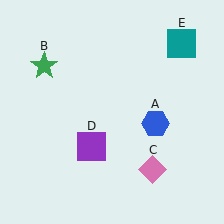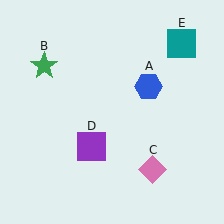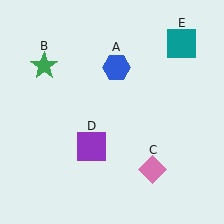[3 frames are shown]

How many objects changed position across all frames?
1 object changed position: blue hexagon (object A).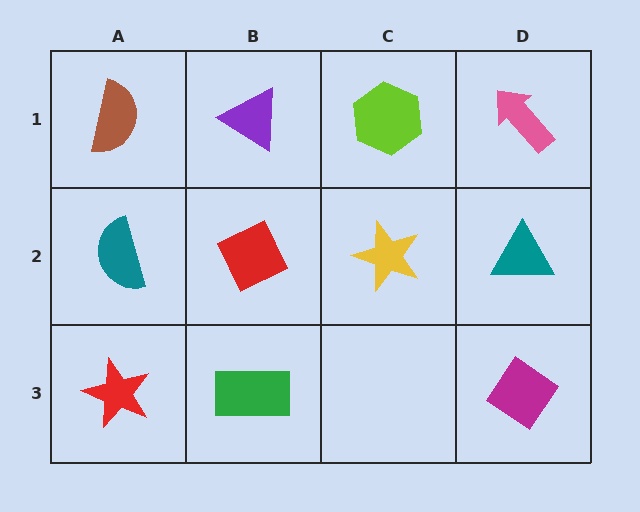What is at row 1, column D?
A pink arrow.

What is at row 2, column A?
A teal semicircle.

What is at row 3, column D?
A magenta diamond.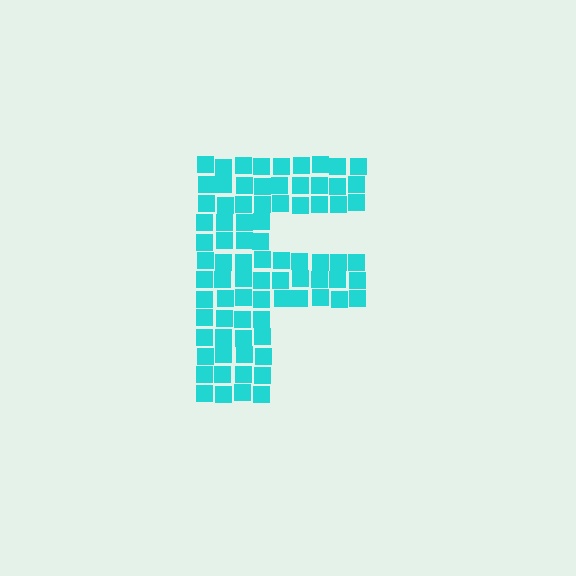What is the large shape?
The large shape is the letter F.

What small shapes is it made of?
It is made of small squares.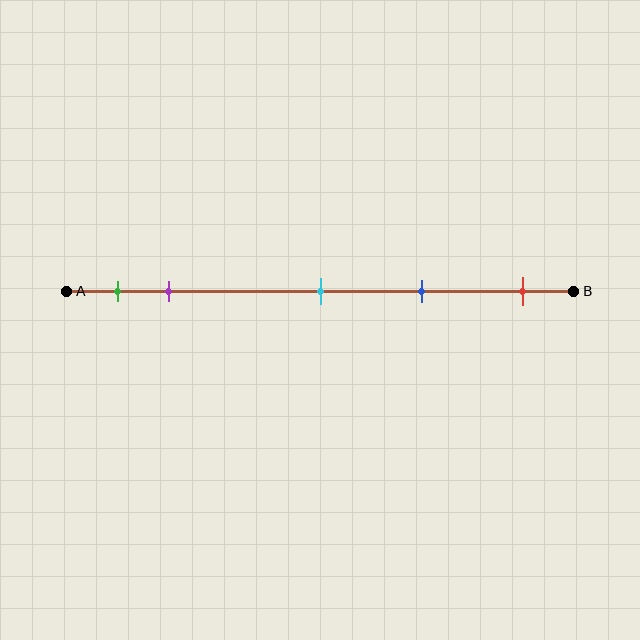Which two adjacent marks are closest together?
The green and purple marks are the closest adjacent pair.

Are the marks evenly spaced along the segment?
No, the marks are not evenly spaced.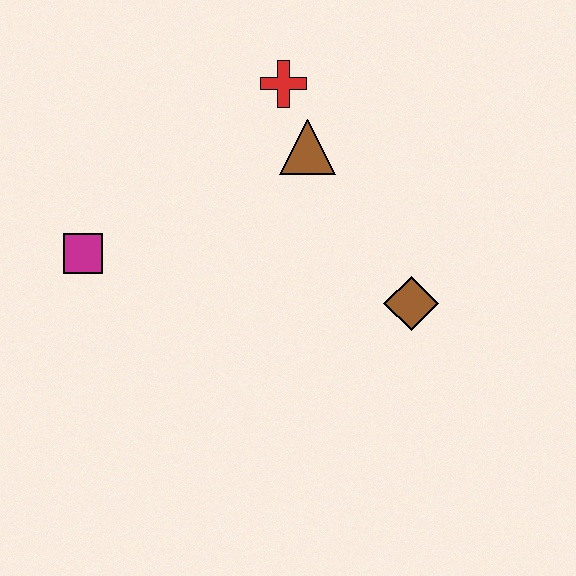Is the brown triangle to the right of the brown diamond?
No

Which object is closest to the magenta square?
The brown triangle is closest to the magenta square.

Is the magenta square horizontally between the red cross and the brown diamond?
No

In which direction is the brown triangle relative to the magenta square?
The brown triangle is to the right of the magenta square.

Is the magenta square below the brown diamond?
No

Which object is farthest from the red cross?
The magenta square is farthest from the red cross.